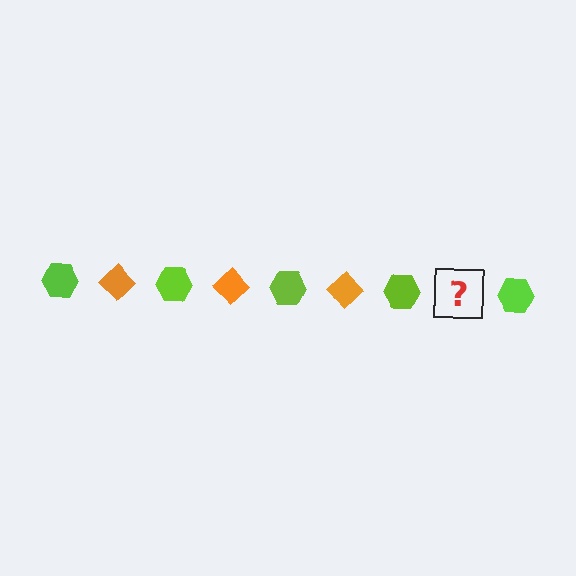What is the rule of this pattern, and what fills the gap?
The rule is that the pattern alternates between lime hexagon and orange diamond. The gap should be filled with an orange diamond.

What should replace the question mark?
The question mark should be replaced with an orange diamond.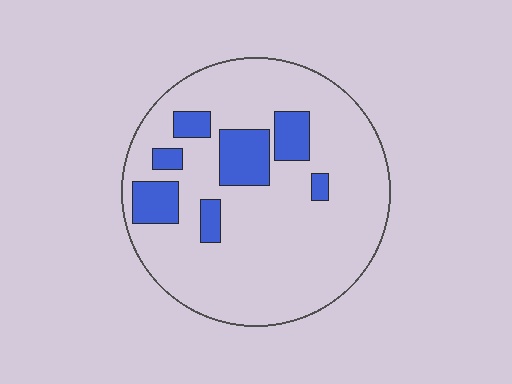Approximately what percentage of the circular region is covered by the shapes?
Approximately 15%.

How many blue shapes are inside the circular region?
7.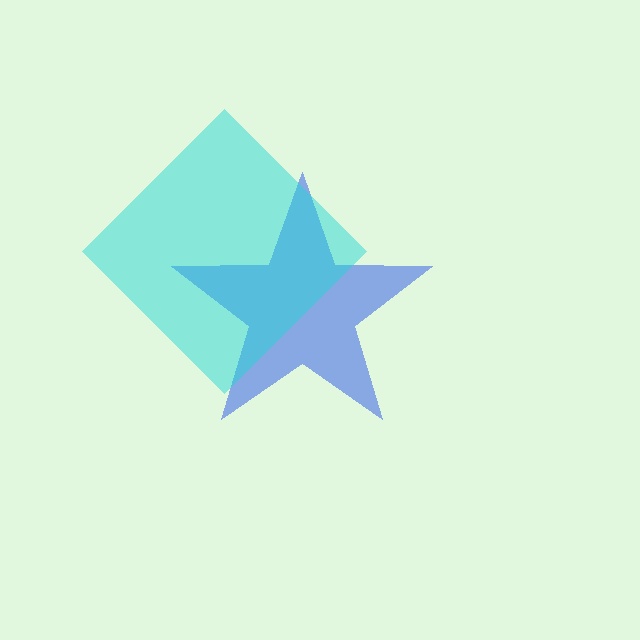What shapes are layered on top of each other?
The layered shapes are: a blue star, a cyan diamond.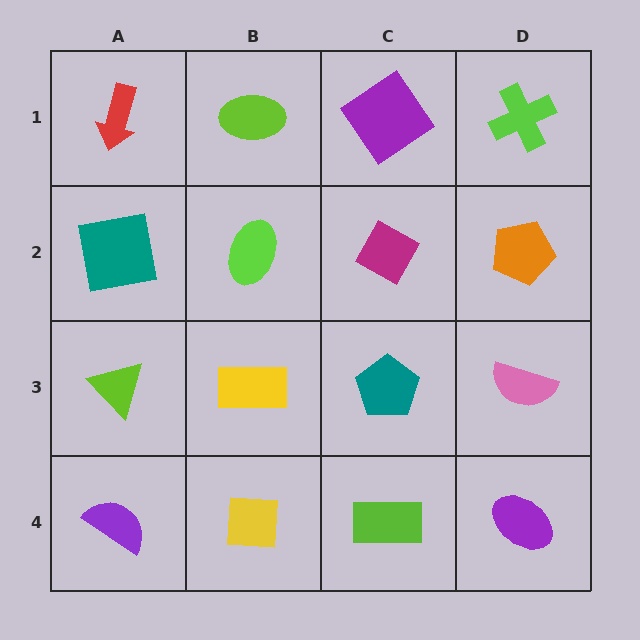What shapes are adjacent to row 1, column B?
A lime ellipse (row 2, column B), a red arrow (row 1, column A), a purple diamond (row 1, column C).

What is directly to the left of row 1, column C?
A lime ellipse.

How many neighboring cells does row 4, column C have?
3.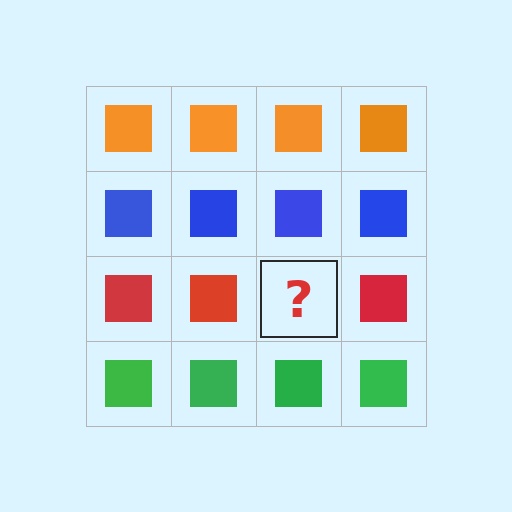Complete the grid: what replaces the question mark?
The question mark should be replaced with a red square.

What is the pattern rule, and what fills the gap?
The rule is that each row has a consistent color. The gap should be filled with a red square.